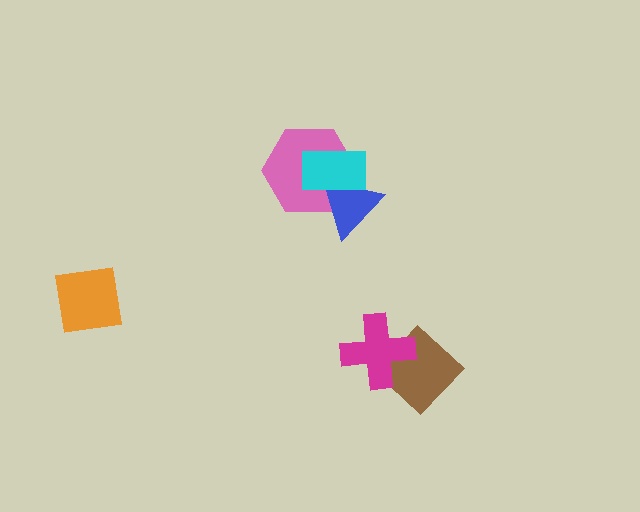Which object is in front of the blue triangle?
The cyan rectangle is in front of the blue triangle.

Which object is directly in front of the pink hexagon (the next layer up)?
The blue triangle is directly in front of the pink hexagon.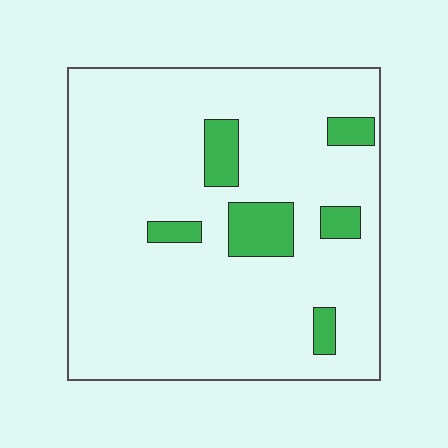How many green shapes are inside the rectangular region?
6.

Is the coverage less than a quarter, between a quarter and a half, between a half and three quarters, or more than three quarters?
Less than a quarter.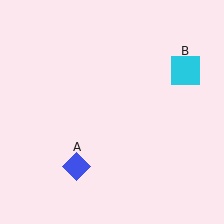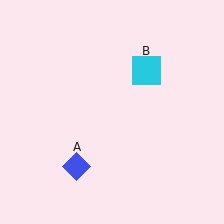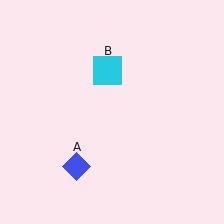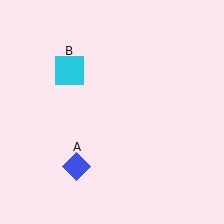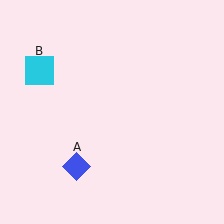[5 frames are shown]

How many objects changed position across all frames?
1 object changed position: cyan square (object B).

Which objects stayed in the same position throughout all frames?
Blue diamond (object A) remained stationary.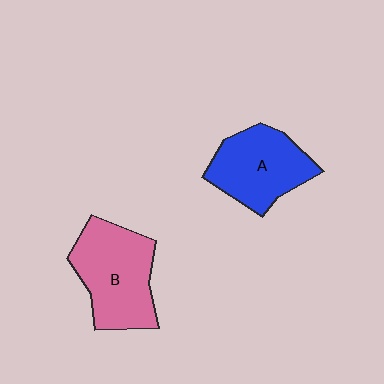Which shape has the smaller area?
Shape A (blue).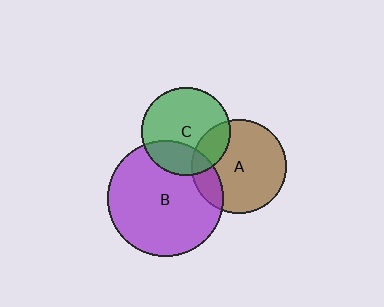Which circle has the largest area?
Circle B (purple).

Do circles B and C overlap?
Yes.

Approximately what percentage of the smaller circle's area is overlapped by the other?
Approximately 25%.